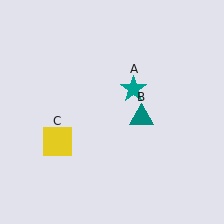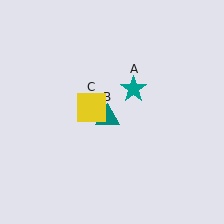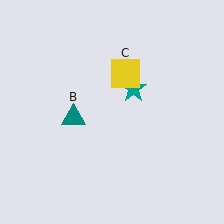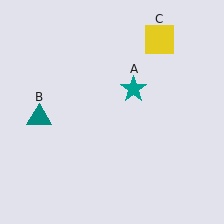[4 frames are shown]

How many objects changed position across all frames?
2 objects changed position: teal triangle (object B), yellow square (object C).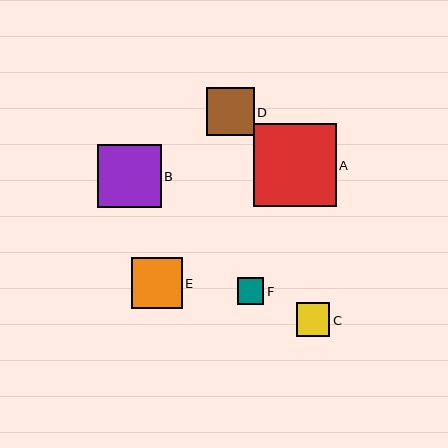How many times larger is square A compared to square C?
Square A is approximately 2.5 times the size of square C.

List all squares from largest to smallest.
From largest to smallest: A, B, E, D, C, F.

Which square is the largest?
Square A is the largest with a size of approximately 83 pixels.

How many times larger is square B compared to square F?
Square B is approximately 2.4 times the size of square F.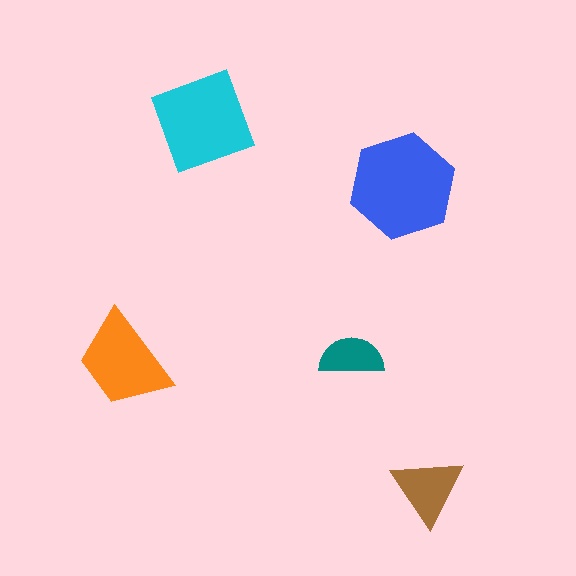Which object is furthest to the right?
The brown triangle is rightmost.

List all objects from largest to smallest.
The blue hexagon, the cyan diamond, the orange trapezoid, the brown triangle, the teal semicircle.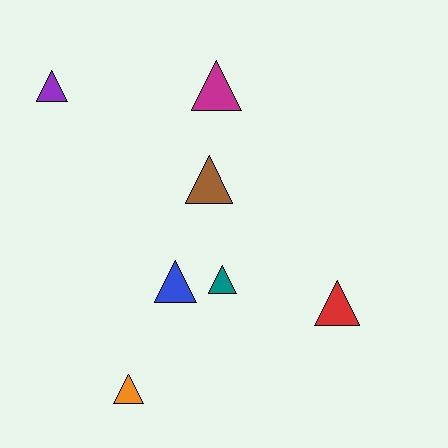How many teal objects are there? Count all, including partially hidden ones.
There is 1 teal object.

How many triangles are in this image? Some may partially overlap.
There are 7 triangles.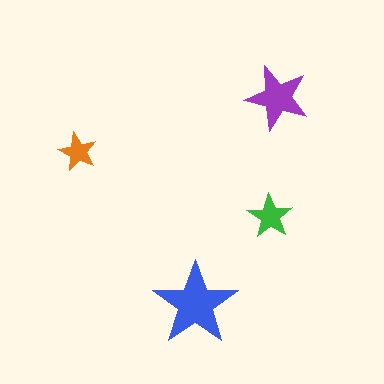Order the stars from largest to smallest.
the blue one, the purple one, the green one, the orange one.